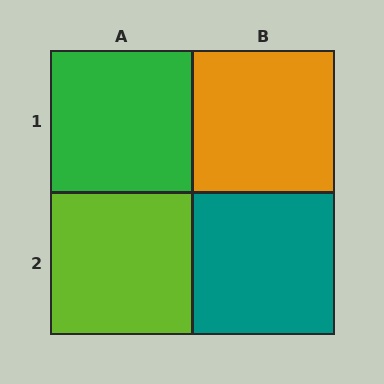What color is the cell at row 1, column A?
Green.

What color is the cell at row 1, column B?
Orange.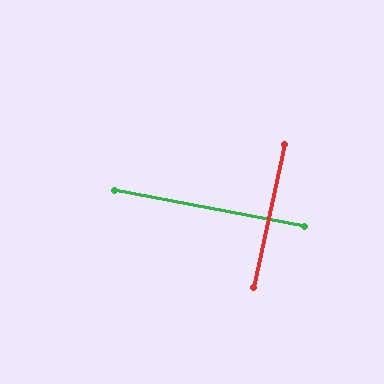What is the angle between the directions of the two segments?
Approximately 88 degrees.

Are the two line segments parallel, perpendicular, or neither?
Perpendicular — they meet at approximately 88°.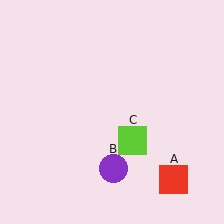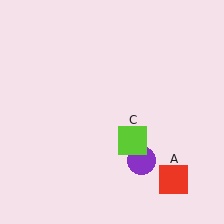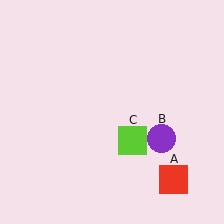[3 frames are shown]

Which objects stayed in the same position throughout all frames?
Red square (object A) and lime square (object C) remained stationary.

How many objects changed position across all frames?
1 object changed position: purple circle (object B).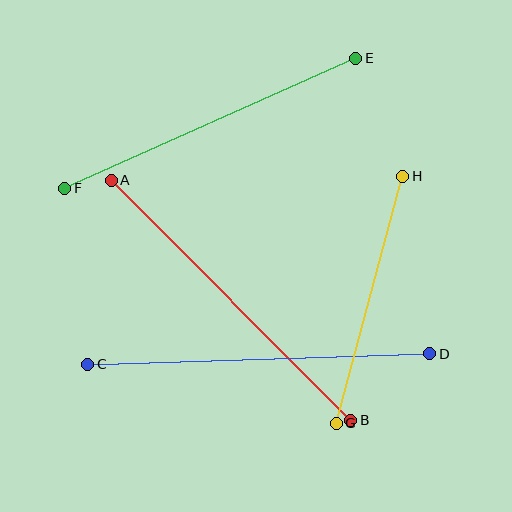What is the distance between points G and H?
The distance is approximately 256 pixels.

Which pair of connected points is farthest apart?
Points C and D are farthest apart.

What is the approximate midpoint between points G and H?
The midpoint is at approximately (370, 300) pixels.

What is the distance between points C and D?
The distance is approximately 342 pixels.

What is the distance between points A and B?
The distance is approximately 339 pixels.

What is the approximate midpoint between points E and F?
The midpoint is at approximately (210, 123) pixels.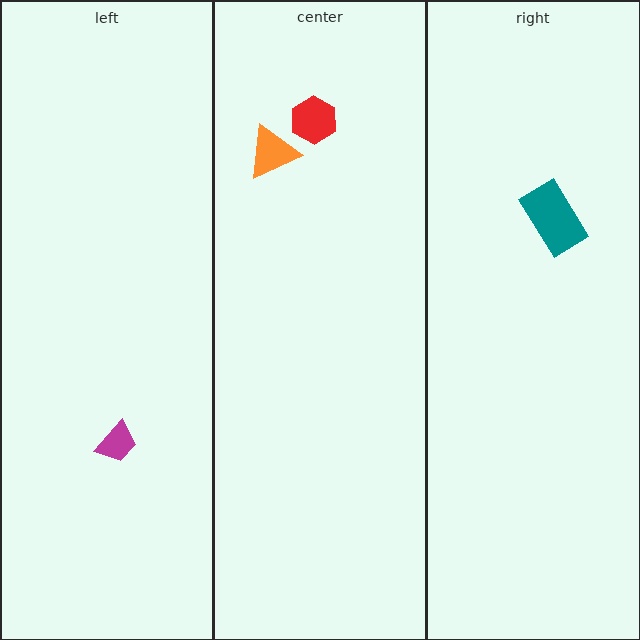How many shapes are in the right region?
1.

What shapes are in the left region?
The magenta trapezoid.